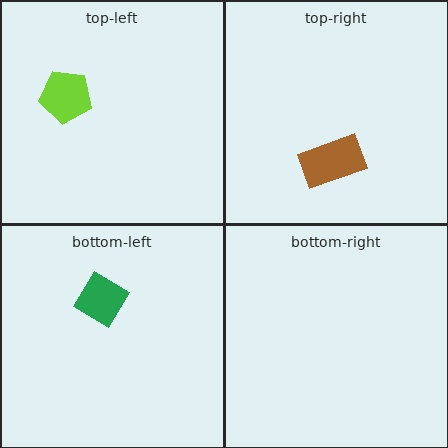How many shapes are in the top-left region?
1.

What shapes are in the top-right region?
The brown rectangle.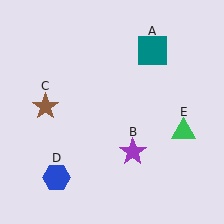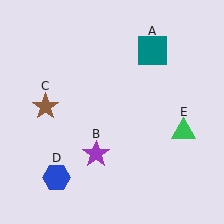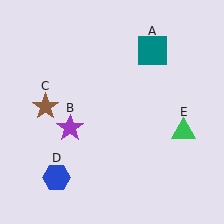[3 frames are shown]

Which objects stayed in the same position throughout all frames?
Teal square (object A) and brown star (object C) and blue hexagon (object D) and green triangle (object E) remained stationary.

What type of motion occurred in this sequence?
The purple star (object B) rotated clockwise around the center of the scene.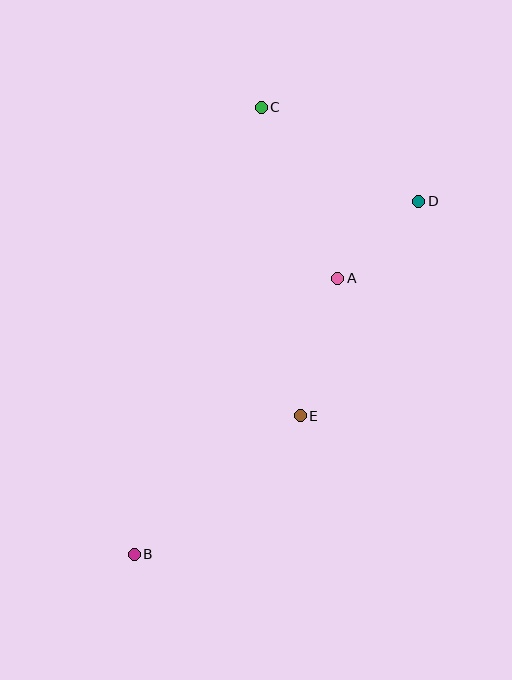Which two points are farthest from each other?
Points B and C are farthest from each other.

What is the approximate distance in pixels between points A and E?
The distance between A and E is approximately 143 pixels.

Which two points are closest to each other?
Points A and D are closest to each other.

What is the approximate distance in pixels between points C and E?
The distance between C and E is approximately 311 pixels.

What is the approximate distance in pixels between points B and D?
The distance between B and D is approximately 454 pixels.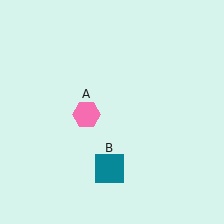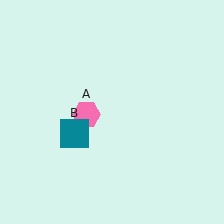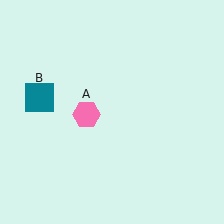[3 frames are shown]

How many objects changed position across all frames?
1 object changed position: teal square (object B).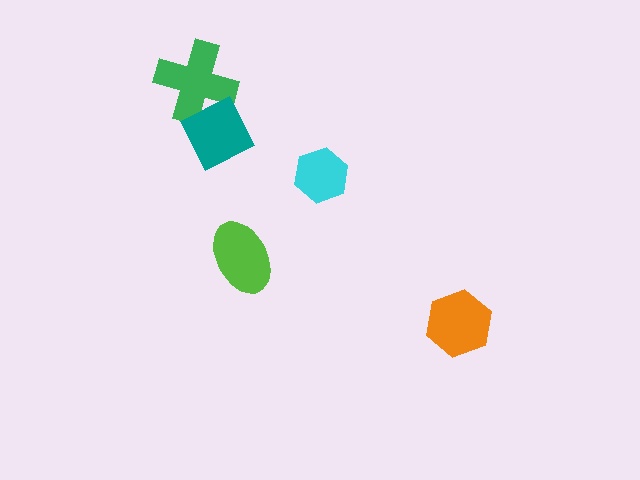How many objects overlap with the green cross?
1 object overlaps with the green cross.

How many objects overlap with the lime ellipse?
0 objects overlap with the lime ellipse.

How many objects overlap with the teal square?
1 object overlaps with the teal square.